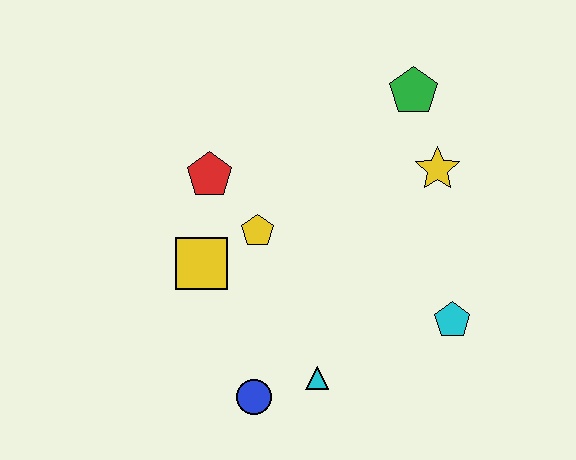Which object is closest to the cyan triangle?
The blue circle is closest to the cyan triangle.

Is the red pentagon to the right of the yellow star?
No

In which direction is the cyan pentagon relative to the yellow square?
The cyan pentagon is to the right of the yellow square.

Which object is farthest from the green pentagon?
The blue circle is farthest from the green pentagon.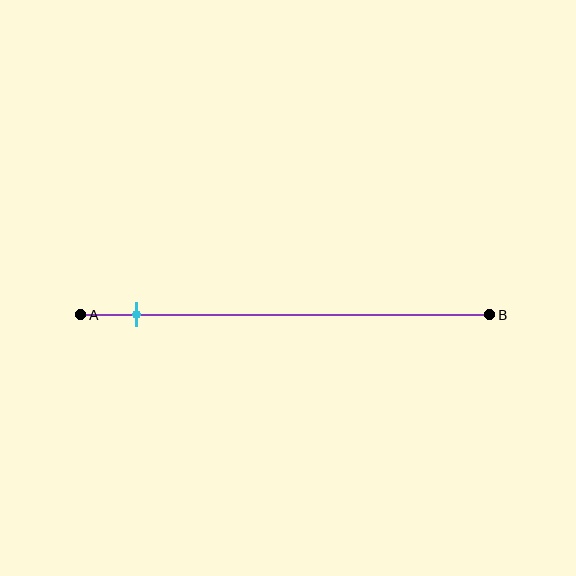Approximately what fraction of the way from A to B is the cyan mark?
The cyan mark is approximately 15% of the way from A to B.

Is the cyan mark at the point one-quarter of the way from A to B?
No, the mark is at about 15% from A, not at the 25% one-quarter point.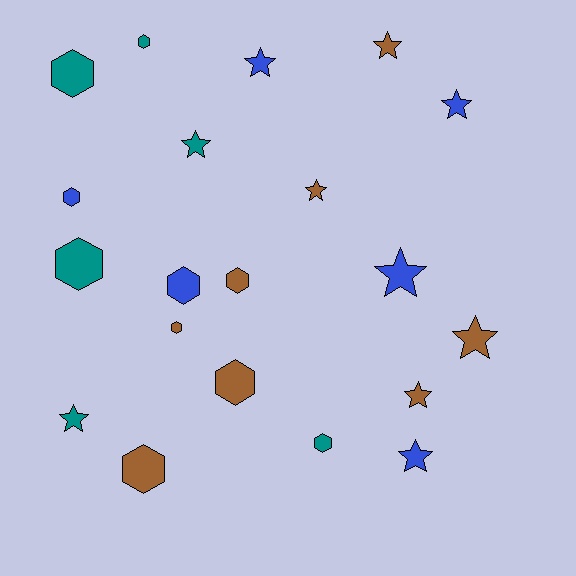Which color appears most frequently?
Brown, with 8 objects.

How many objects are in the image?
There are 20 objects.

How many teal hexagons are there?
There are 4 teal hexagons.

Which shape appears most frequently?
Star, with 10 objects.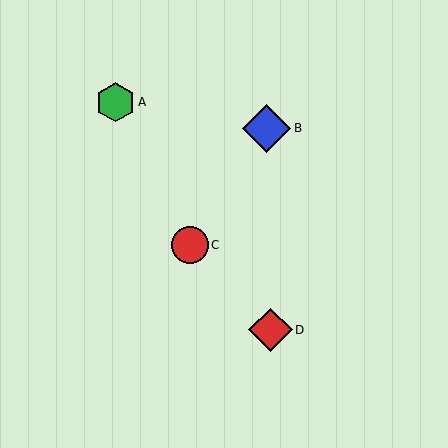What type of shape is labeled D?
Shape D is a red diamond.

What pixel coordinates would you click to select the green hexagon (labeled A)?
Click at (115, 102) to select the green hexagon A.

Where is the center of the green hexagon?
The center of the green hexagon is at (115, 102).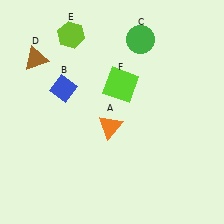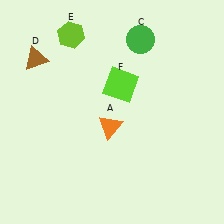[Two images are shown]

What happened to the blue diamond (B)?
The blue diamond (B) was removed in Image 2. It was in the top-left area of Image 1.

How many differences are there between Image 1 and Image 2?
There is 1 difference between the two images.